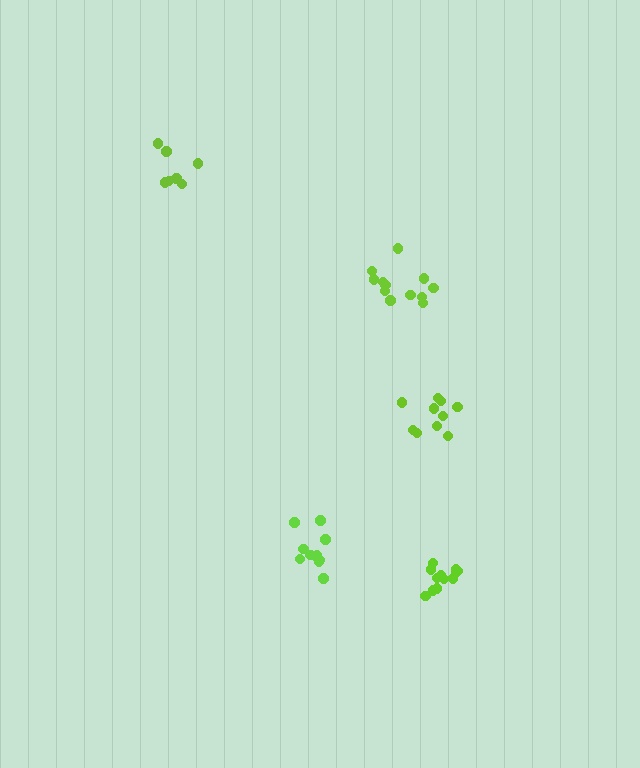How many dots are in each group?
Group 1: 11 dots, Group 2: 10 dots, Group 3: 12 dots, Group 4: 7 dots, Group 5: 12 dots (52 total).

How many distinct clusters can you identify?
There are 5 distinct clusters.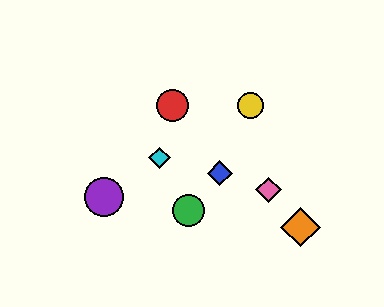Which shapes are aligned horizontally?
The red circle, the yellow circle are aligned horizontally.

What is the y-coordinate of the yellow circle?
The yellow circle is at y≈105.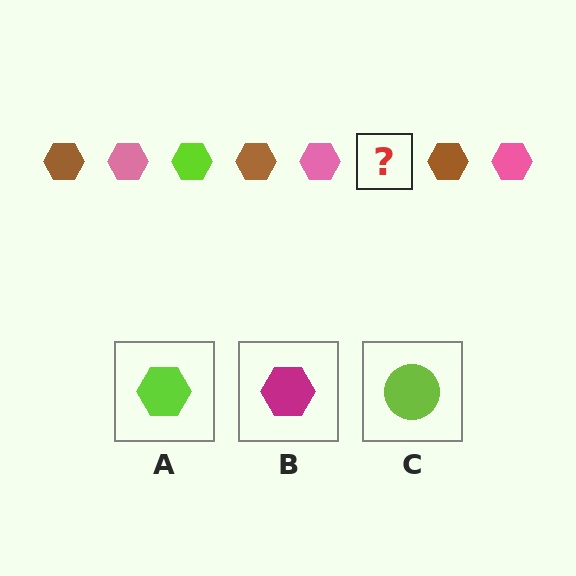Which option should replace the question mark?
Option A.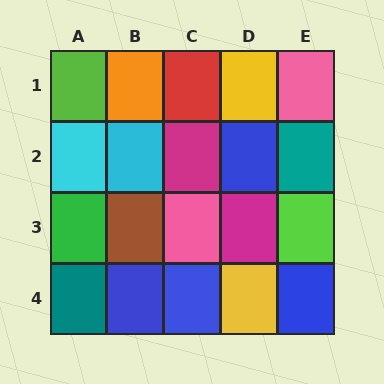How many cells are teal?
2 cells are teal.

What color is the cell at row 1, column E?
Pink.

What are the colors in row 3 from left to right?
Green, brown, pink, magenta, lime.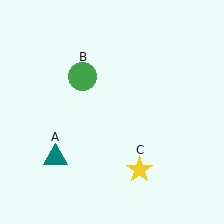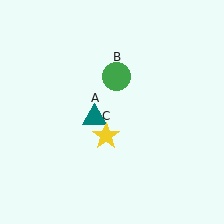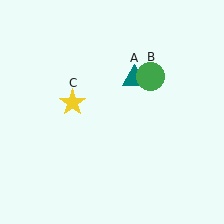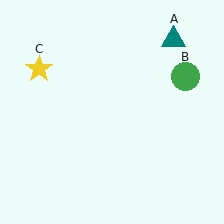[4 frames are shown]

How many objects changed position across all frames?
3 objects changed position: teal triangle (object A), green circle (object B), yellow star (object C).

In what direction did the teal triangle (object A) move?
The teal triangle (object A) moved up and to the right.